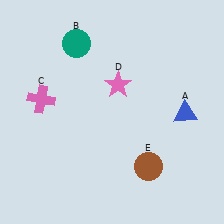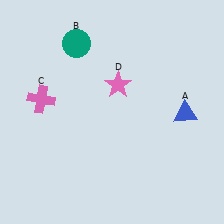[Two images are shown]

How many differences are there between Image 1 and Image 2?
There is 1 difference between the two images.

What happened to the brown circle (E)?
The brown circle (E) was removed in Image 2. It was in the bottom-right area of Image 1.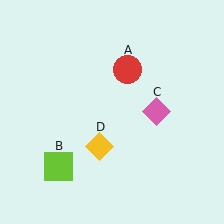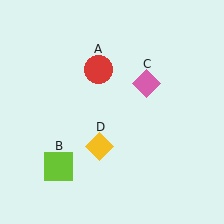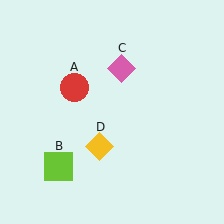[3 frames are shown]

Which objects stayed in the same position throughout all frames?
Lime square (object B) and yellow diamond (object D) remained stationary.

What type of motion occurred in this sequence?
The red circle (object A), pink diamond (object C) rotated counterclockwise around the center of the scene.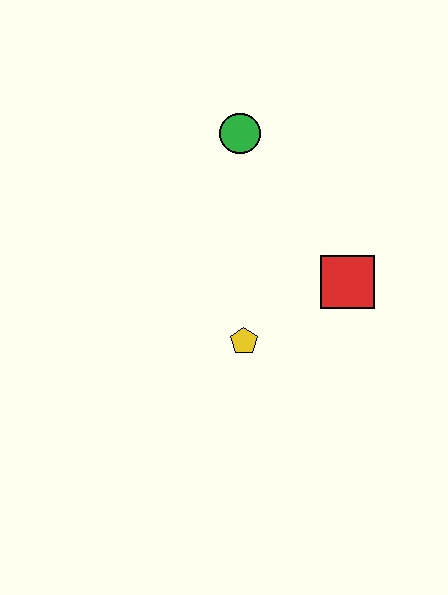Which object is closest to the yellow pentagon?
The red square is closest to the yellow pentagon.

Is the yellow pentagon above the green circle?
No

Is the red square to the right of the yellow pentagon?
Yes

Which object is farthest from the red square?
The green circle is farthest from the red square.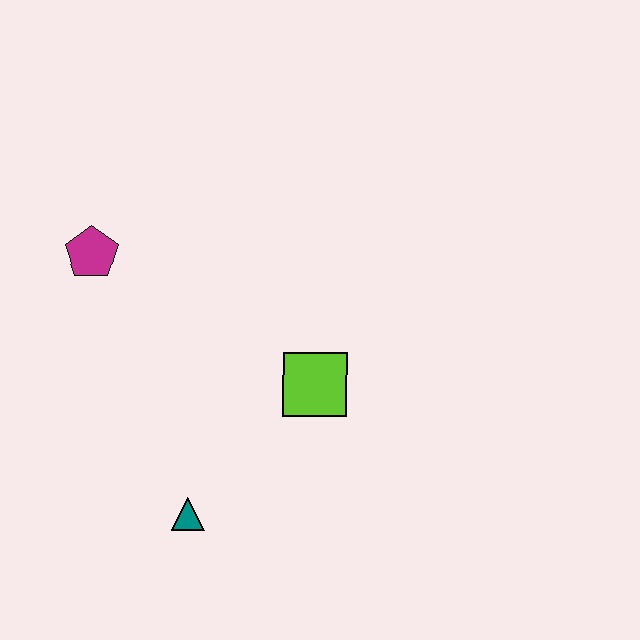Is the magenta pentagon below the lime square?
No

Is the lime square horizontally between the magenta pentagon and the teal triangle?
No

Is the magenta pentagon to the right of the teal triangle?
No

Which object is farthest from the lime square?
The magenta pentagon is farthest from the lime square.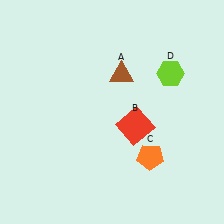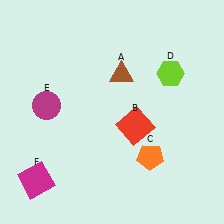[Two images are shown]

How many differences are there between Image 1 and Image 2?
There are 2 differences between the two images.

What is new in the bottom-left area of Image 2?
A magenta square (F) was added in the bottom-left area of Image 2.